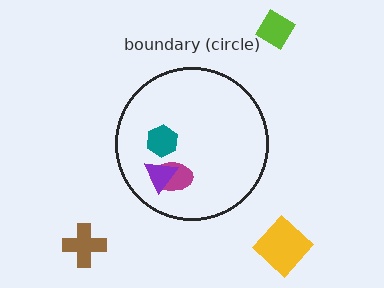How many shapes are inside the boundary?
3 inside, 3 outside.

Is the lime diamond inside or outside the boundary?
Outside.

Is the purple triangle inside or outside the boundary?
Inside.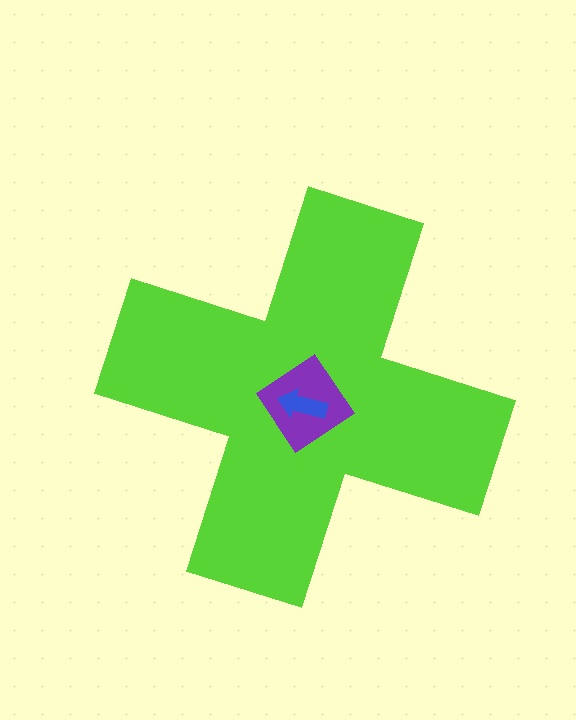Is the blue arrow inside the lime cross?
Yes.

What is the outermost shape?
The lime cross.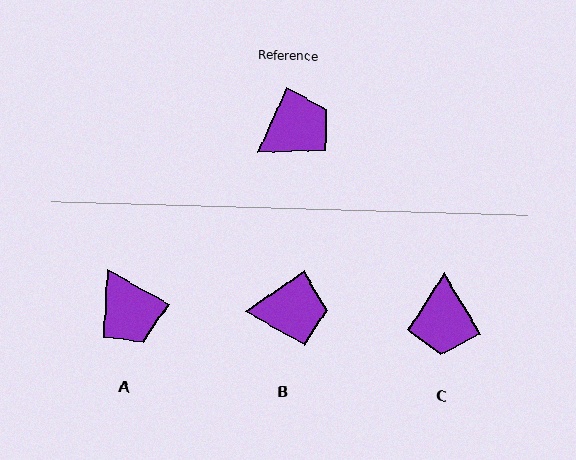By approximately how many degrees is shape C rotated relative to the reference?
Approximately 125 degrees clockwise.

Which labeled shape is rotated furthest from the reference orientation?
C, about 125 degrees away.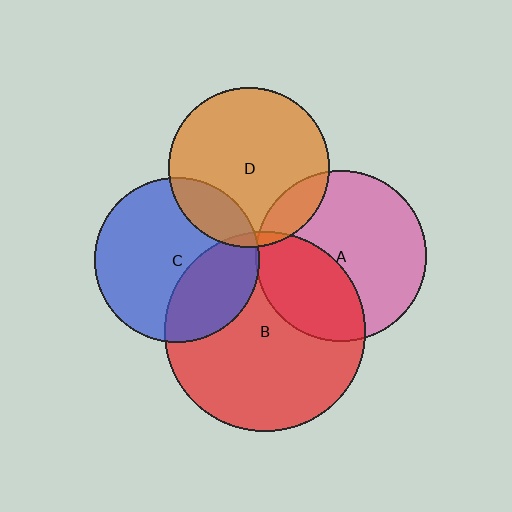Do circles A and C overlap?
Yes.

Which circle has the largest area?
Circle B (red).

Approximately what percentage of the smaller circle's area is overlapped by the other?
Approximately 5%.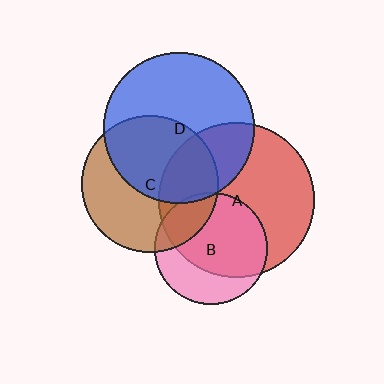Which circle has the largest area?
Circle A (red).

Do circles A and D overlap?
Yes.